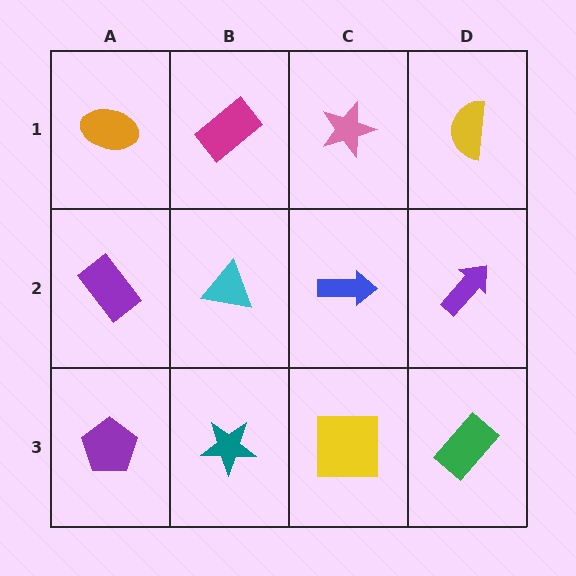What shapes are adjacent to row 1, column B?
A cyan triangle (row 2, column B), an orange ellipse (row 1, column A), a pink star (row 1, column C).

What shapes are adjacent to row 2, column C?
A pink star (row 1, column C), a yellow square (row 3, column C), a cyan triangle (row 2, column B), a purple arrow (row 2, column D).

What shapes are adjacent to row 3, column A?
A purple rectangle (row 2, column A), a teal star (row 3, column B).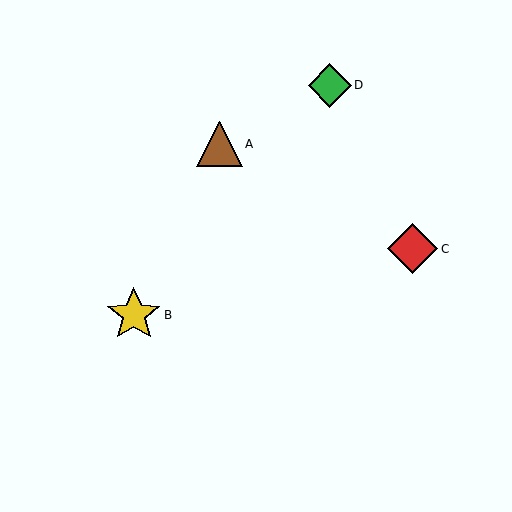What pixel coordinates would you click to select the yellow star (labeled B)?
Click at (134, 315) to select the yellow star B.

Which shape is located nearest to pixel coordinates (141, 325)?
The yellow star (labeled B) at (134, 315) is nearest to that location.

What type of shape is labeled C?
Shape C is a red diamond.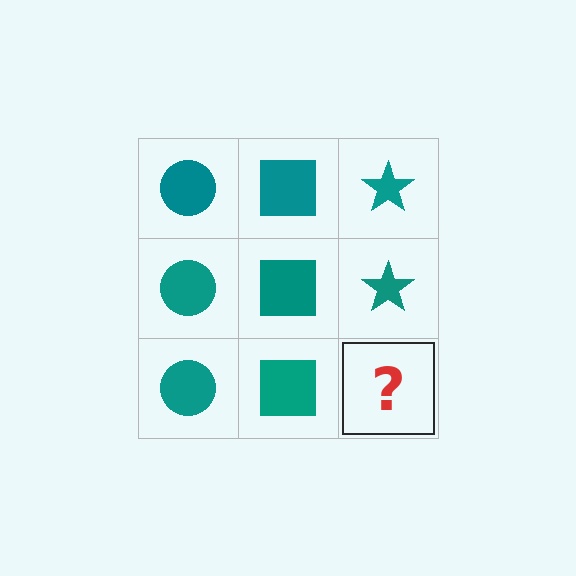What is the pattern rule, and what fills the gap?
The rule is that each column has a consistent shape. The gap should be filled with a teal star.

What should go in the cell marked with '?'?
The missing cell should contain a teal star.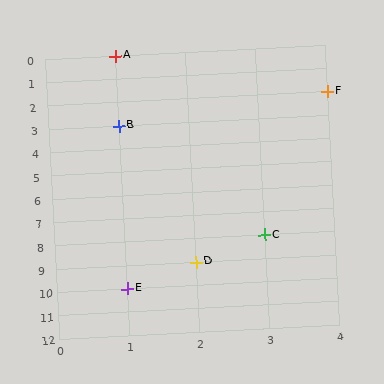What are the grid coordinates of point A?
Point A is at grid coordinates (1, 0).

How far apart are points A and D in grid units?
Points A and D are 1 column and 9 rows apart (about 9.1 grid units diagonally).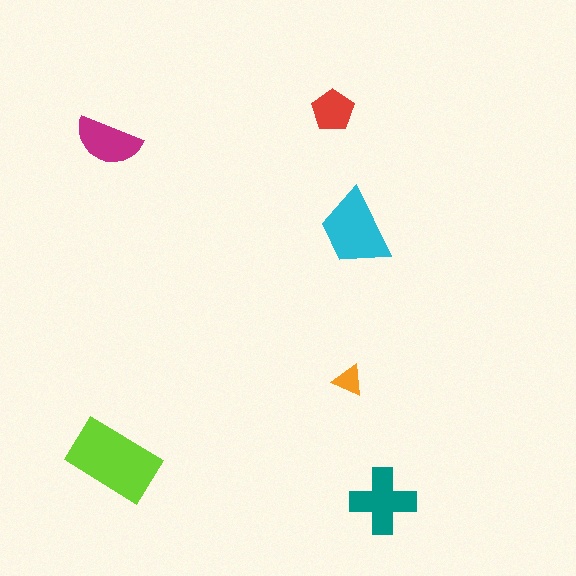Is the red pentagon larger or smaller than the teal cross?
Smaller.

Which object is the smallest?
The orange triangle.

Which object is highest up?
The red pentagon is topmost.